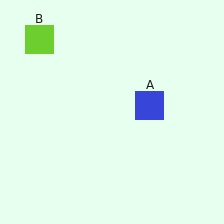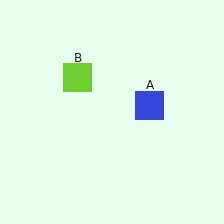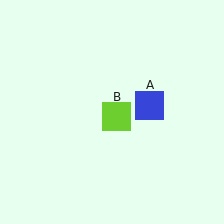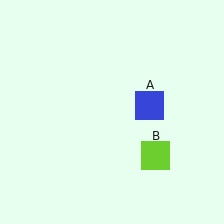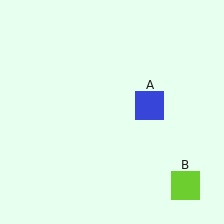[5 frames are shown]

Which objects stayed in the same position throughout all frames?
Blue square (object A) remained stationary.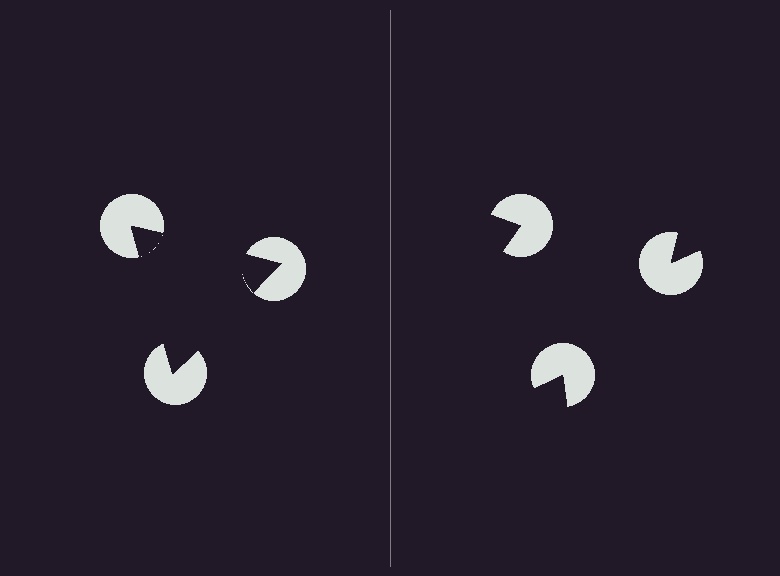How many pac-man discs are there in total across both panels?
6 — 3 on each side.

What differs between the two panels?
The pac-man discs are positioned identically on both sides; only the wedge orientations differ. On the left they align to a triangle; on the right they are misaligned.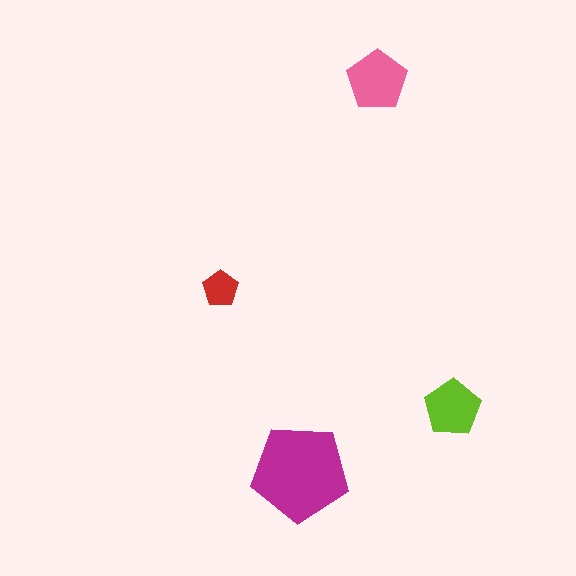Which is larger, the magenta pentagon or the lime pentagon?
The magenta one.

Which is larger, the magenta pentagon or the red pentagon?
The magenta one.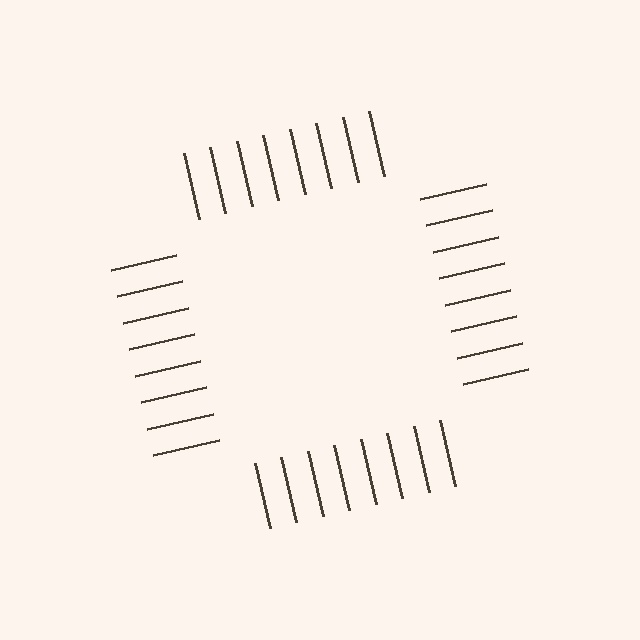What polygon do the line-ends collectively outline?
An illusory square — the line segments terminate on its edges but no continuous stroke is drawn.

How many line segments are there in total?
32 — 8 along each of the 4 edges.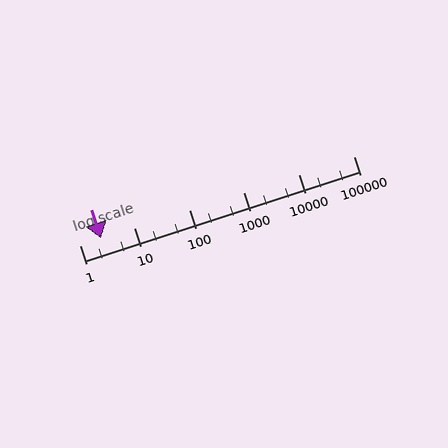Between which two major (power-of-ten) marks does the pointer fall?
The pointer is between 1 and 10.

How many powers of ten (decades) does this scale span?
The scale spans 5 decades, from 1 to 100000.